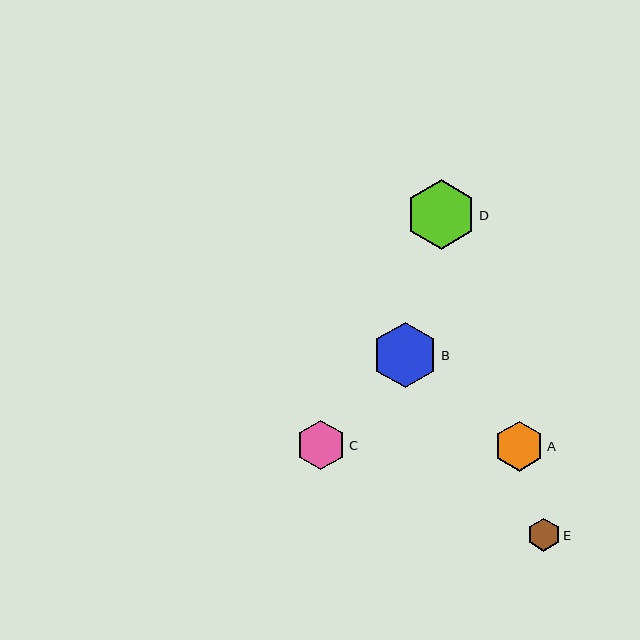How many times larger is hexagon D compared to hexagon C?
Hexagon D is approximately 1.4 times the size of hexagon C.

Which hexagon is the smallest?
Hexagon E is the smallest with a size of approximately 33 pixels.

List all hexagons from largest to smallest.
From largest to smallest: D, B, A, C, E.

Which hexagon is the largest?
Hexagon D is the largest with a size of approximately 70 pixels.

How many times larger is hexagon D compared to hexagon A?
Hexagon D is approximately 1.4 times the size of hexagon A.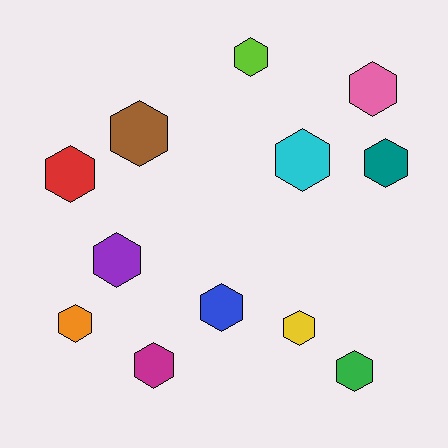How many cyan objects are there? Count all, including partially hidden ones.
There is 1 cyan object.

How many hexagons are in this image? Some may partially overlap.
There are 12 hexagons.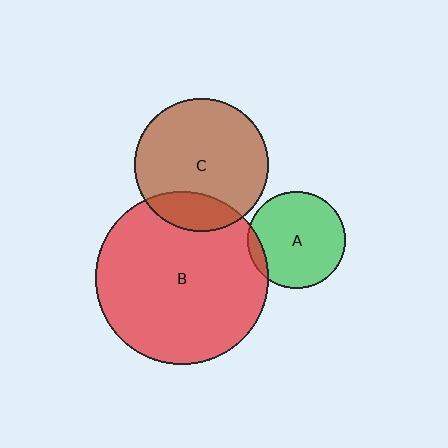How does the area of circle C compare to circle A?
Approximately 1.9 times.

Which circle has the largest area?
Circle B (red).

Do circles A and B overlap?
Yes.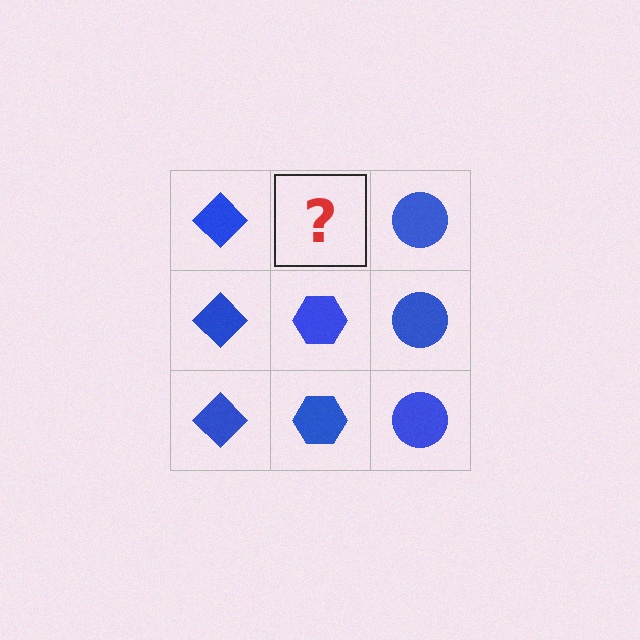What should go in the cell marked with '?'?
The missing cell should contain a blue hexagon.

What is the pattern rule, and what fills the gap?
The rule is that each column has a consistent shape. The gap should be filled with a blue hexagon.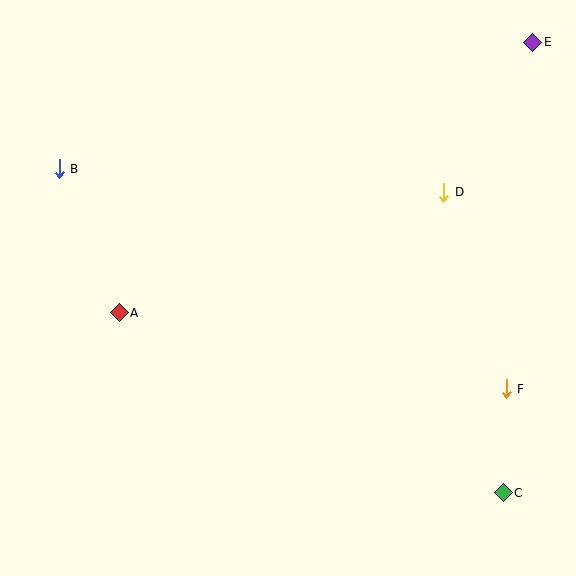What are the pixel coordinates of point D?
Point D is at (444, 192).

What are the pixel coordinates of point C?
Point C is at (503, 493).